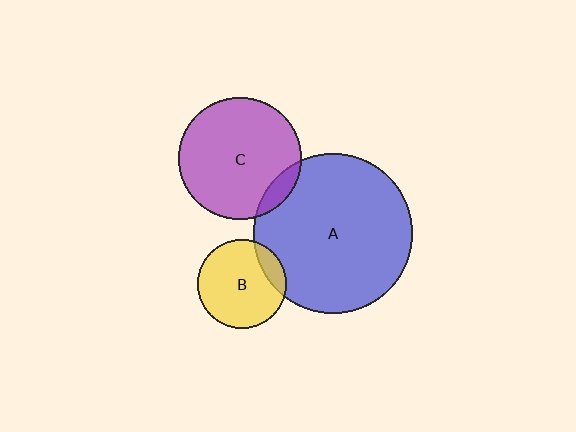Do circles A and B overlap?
Yes.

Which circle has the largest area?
Circle A (blue).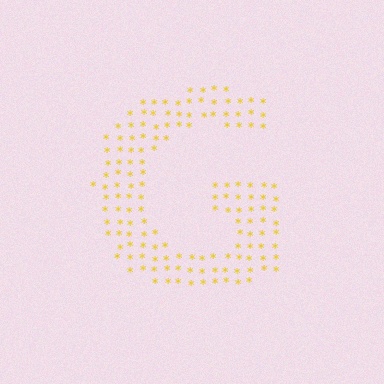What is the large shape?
The large shape is the letter G.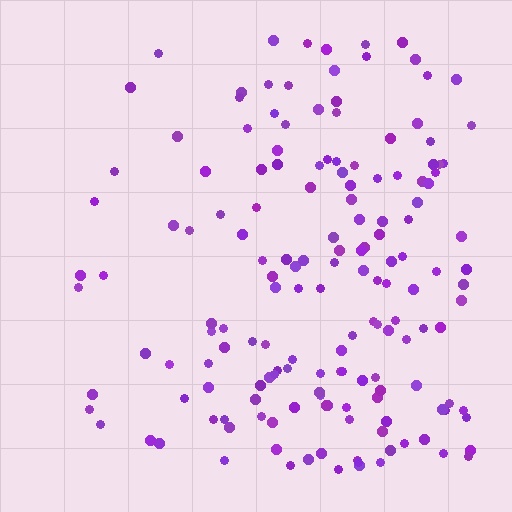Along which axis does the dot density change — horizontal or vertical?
Horizontal.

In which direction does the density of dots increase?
From left to right, with the right side densest.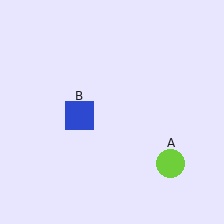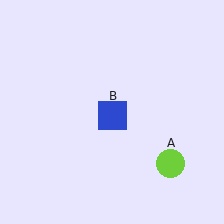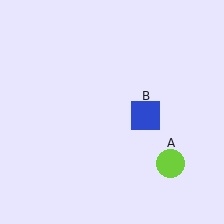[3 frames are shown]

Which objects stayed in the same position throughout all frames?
Lime circle (object A) remained stationary.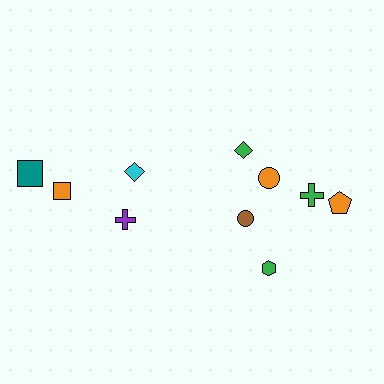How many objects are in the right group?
There are 6 objects.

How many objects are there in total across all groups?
There are 10 objects.